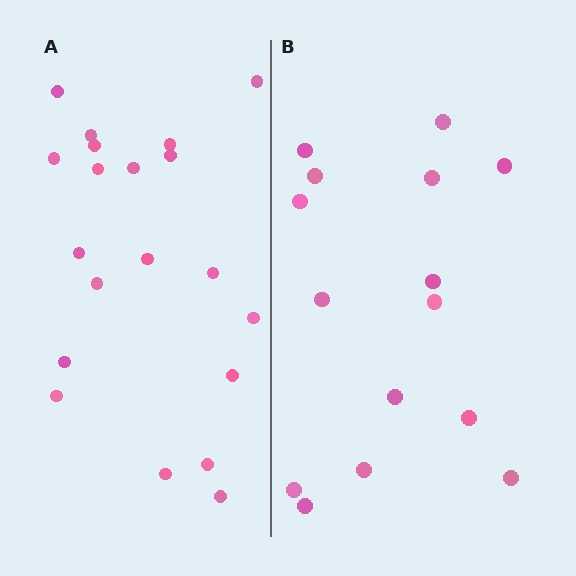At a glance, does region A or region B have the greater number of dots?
Region A (the left region) has more dots.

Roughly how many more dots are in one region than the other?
Region A has about 5 more dots than region B.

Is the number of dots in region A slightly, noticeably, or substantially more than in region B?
Region A has noticeably more, but not dramatically so. The ratio is roughly 1.3 to 1.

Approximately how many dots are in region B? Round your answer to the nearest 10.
About 20 dots. (The exact count is 15, which rounds to 20.)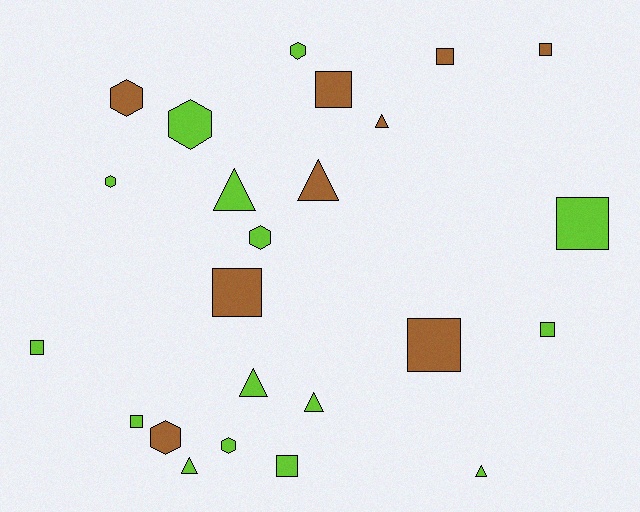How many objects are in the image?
There are 24 objects.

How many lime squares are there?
There are 5 lime squares.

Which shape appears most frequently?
Square, with 10 objects.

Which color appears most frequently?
Lime, with 15 objects.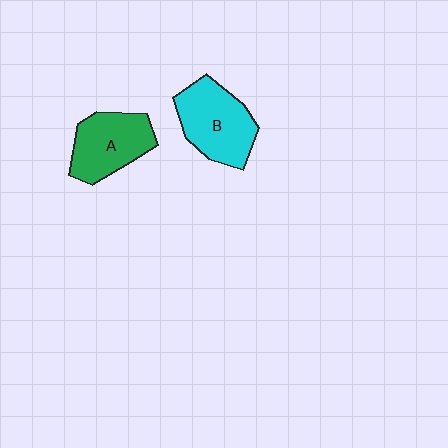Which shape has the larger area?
Shape B (cyan).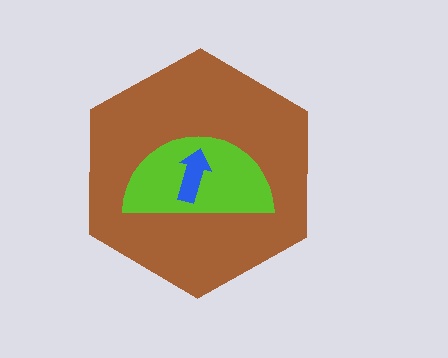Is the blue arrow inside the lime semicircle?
Yes.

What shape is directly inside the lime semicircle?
The blue arrow.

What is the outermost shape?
The brown hexagon.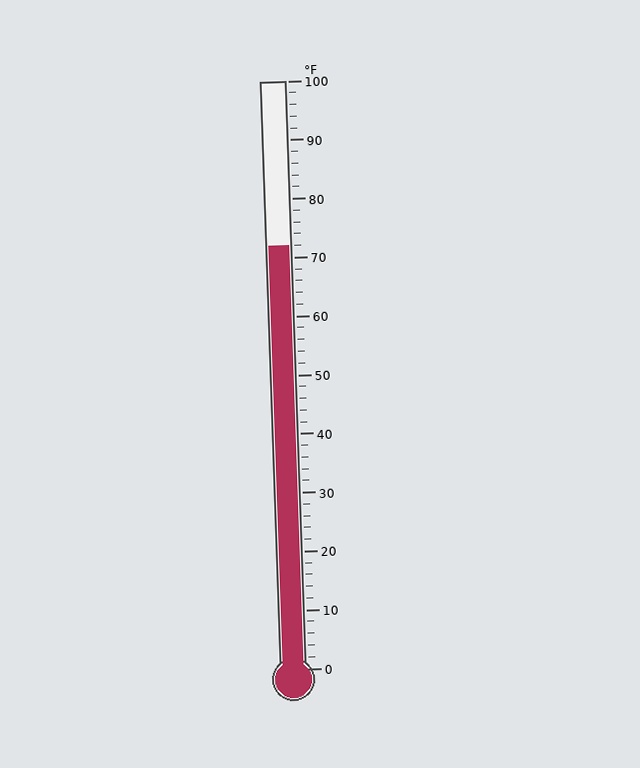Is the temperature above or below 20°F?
The temperature is above 20°F.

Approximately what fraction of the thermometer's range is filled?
The thermometer is filled to approximately 70% of its range.